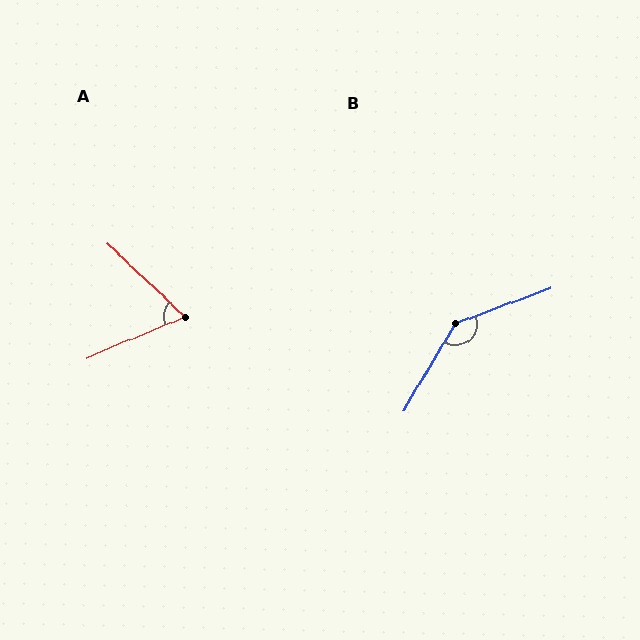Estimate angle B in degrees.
Approximately 141 degrees.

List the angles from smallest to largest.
A (66°), B (141°).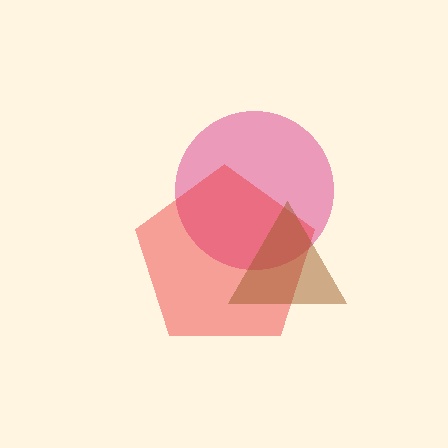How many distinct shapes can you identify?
There are 3 distinct shapes: a magenta circle, a red pentagon, a brown triangle.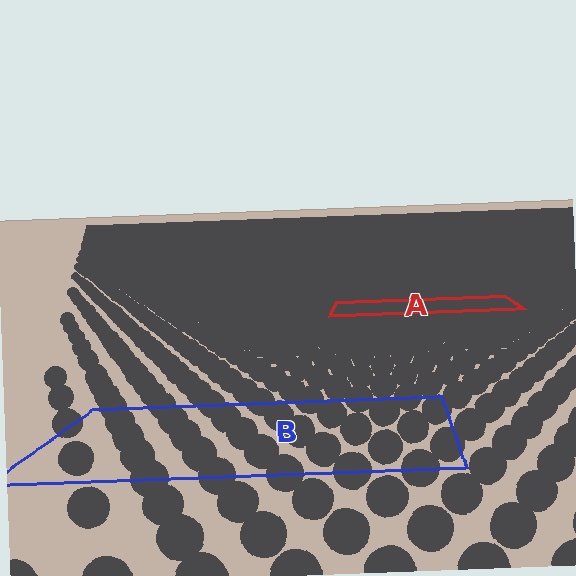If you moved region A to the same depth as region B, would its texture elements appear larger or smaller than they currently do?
They would appear larger. At a closer depth, the same texture elements are projected at a bigger on-screen size.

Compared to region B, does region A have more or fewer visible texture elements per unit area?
Region A has more texture elements per unit area — they are packed more densely because it is farther away.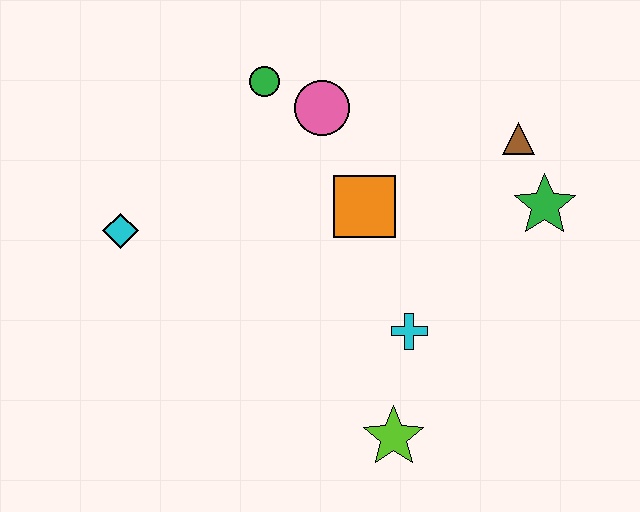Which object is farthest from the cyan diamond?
The green star is farthest from the cyan diamond.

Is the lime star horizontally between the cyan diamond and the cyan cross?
Yes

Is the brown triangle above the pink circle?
No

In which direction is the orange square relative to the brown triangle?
The orange square is to the left of the brown triangle.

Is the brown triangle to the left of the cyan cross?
No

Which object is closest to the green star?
The brown triangle is closest to the green star.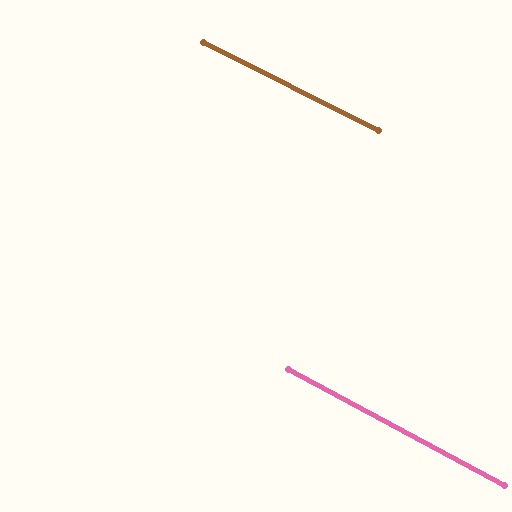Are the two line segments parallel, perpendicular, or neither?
Parallel — their directions differ by only 1.6°.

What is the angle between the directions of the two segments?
Approximately 2 degrees.